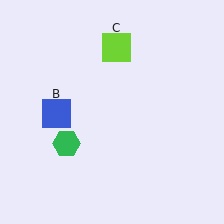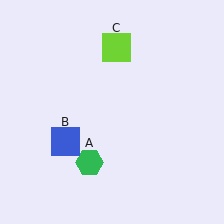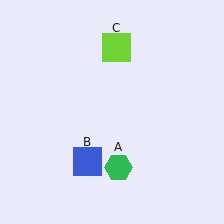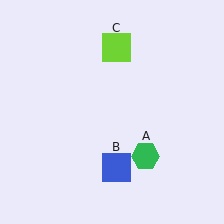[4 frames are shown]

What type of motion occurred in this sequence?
The green hexagon (object A), blue square (object B) rotated counterclockwise around the center of the scene.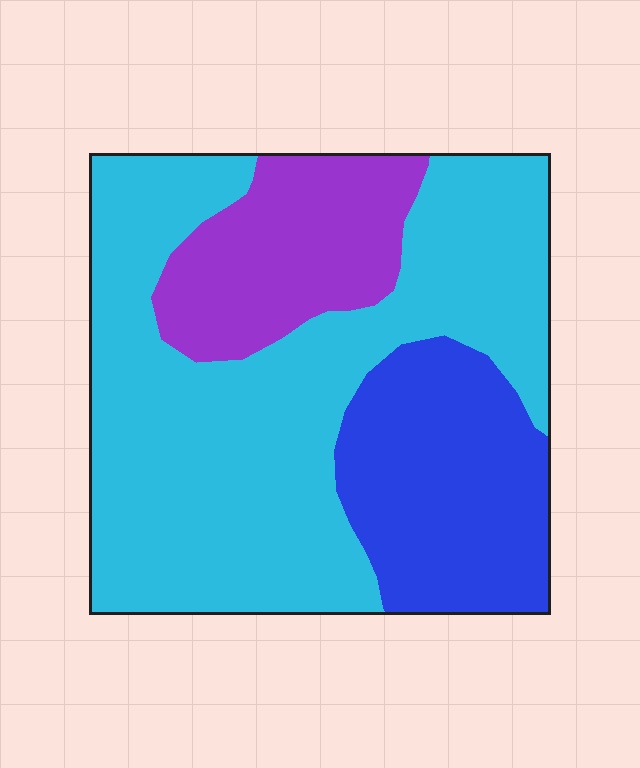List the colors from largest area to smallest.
From largest to smallest: cyan, blue, purple.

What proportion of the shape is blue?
Blue covers roughly 25% of the shape.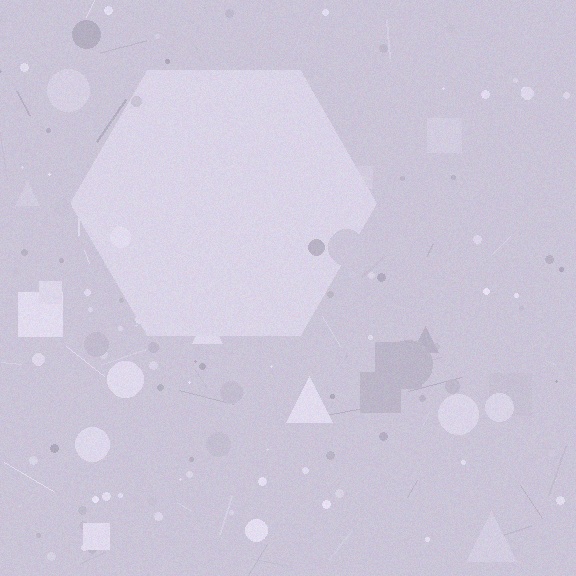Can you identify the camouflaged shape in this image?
The camouflaged shape is a hexagon.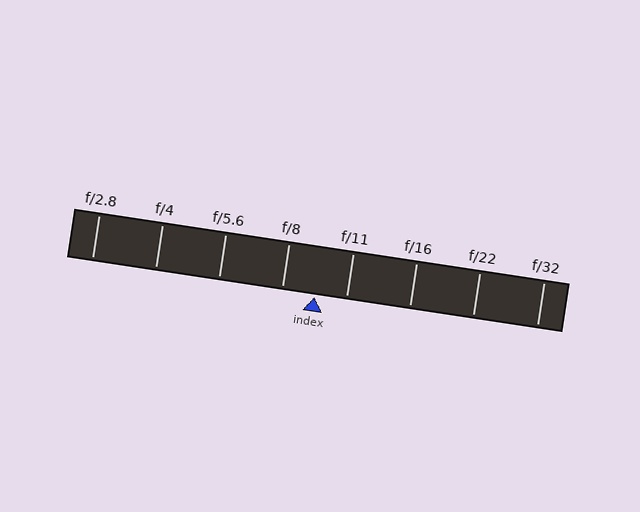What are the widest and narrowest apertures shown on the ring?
The widest aperture shown is f/2.8 and the narrowest is f/32.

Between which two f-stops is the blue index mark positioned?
The index mark is between f/8 and f/11.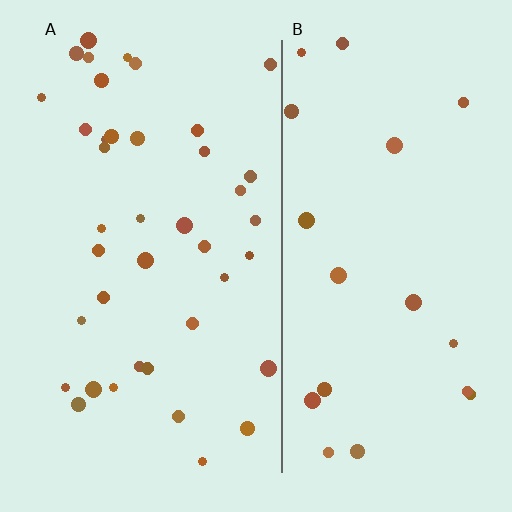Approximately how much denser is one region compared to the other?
Approximately 2.0× — region A over region B.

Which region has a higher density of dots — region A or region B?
A (the left).